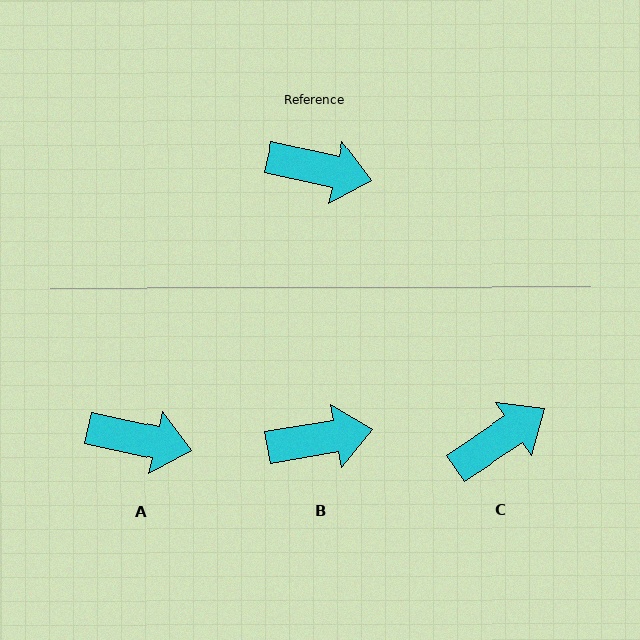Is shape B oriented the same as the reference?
No, it is off by about 22 degrees.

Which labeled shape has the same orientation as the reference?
A.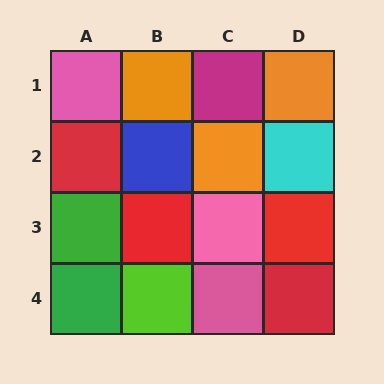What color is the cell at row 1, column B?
Orange.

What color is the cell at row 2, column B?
Blue.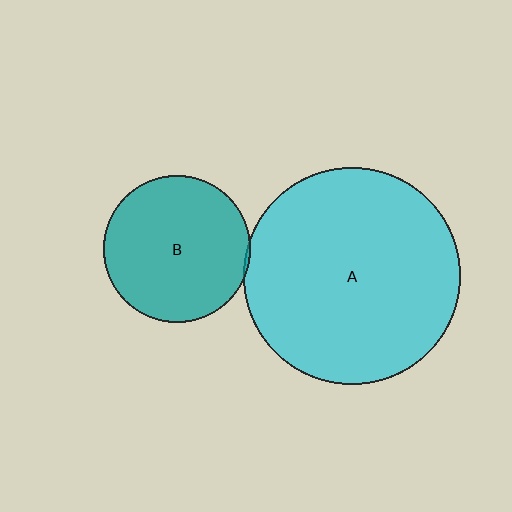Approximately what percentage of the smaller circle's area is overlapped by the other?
Approximately 5%.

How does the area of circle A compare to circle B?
Approximately 2.2 times.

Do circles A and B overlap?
Yes.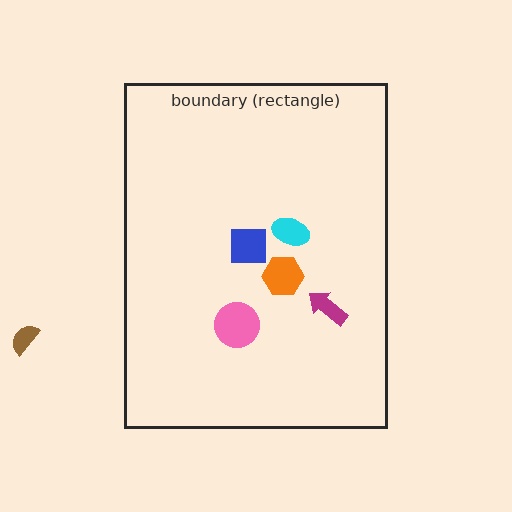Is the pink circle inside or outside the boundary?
Inside.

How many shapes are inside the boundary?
5 inside, 1 outside.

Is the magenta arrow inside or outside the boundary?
Inside.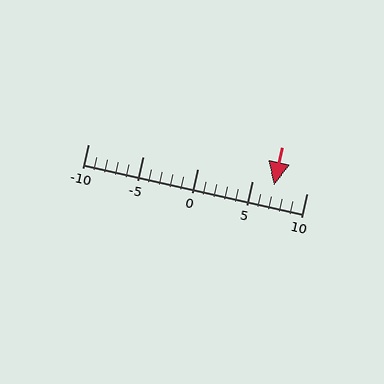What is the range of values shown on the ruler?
The ruler shows values from -10 to 10.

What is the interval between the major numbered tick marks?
The major tick marks are spaced 5 units apart.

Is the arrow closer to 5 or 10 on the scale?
The arrow is closer to 5.